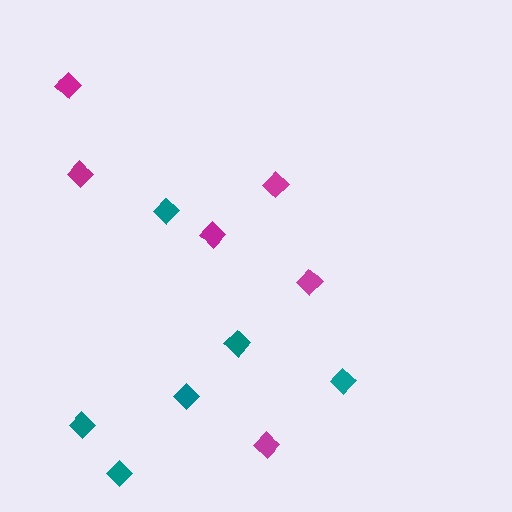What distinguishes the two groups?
There are 2 groups: one group of teal diamonds (6) and one group of magenta diamonds (6).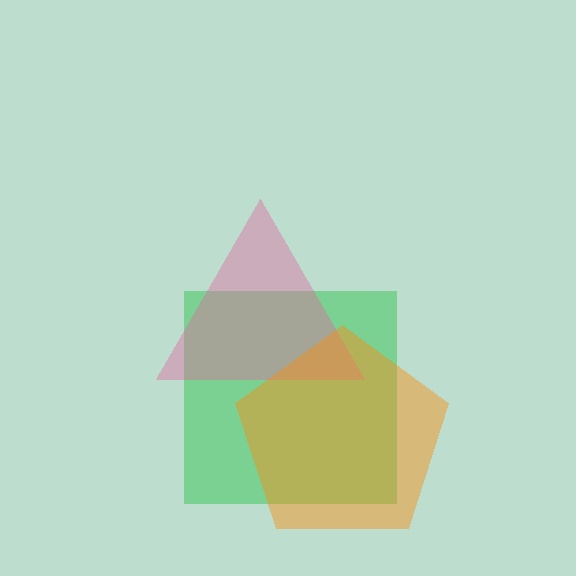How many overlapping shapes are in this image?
There are 3 overlapping shapes in the image.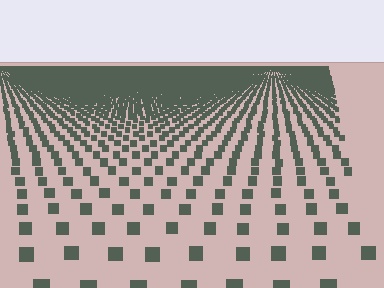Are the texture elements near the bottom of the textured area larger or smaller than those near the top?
Larger. Near the bottom, elements are closer to the viewer and appear at a bigger on-screen size.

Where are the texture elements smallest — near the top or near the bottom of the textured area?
Near the top.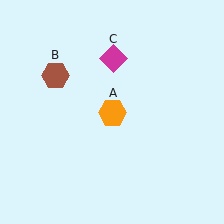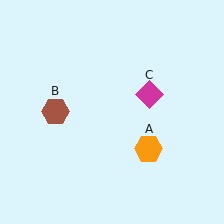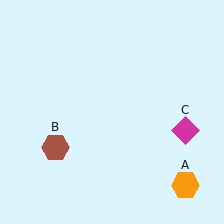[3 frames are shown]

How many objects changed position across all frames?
3 objects changed position: orange hexagon (object A), brown hexagon (object B), magenta diamond (object C).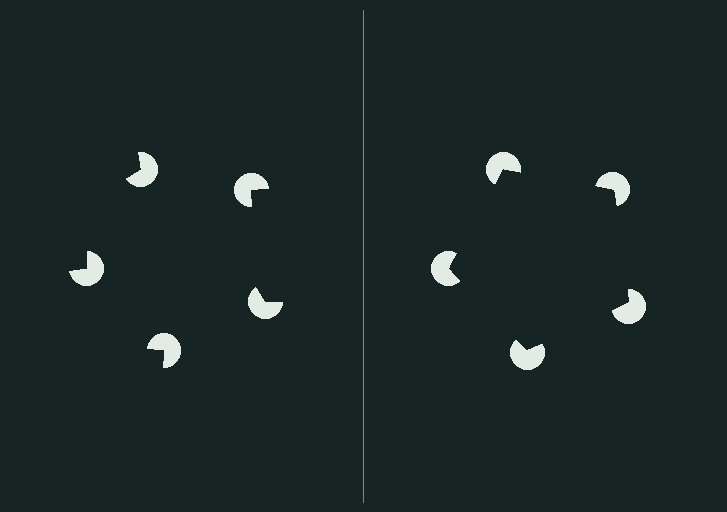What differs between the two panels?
The pac-man discs are positioned identically on both sides; only the wedge orientations differ. On the right they align to a pentagon; on the left they are misaligned.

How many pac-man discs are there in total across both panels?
10 — 5 on each side.